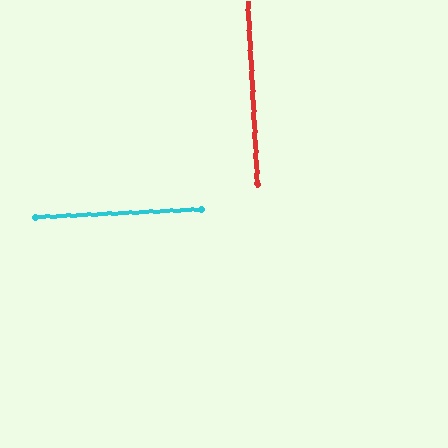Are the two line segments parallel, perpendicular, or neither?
Perpendicular — they meet at approximately 90°.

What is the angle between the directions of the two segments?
Approximately 90 degrees.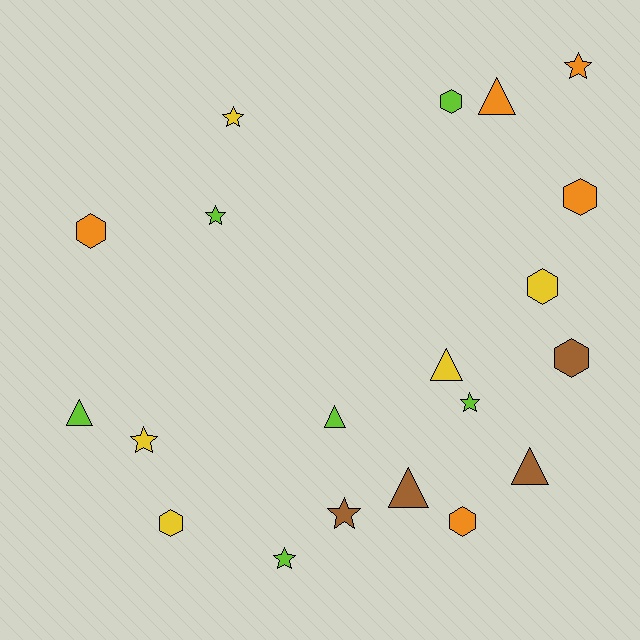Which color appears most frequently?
Lime, with 6 objects.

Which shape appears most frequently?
Hexagon, with 7 objects.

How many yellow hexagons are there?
There are 2 yellow hexagons.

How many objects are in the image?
There are 20 objects.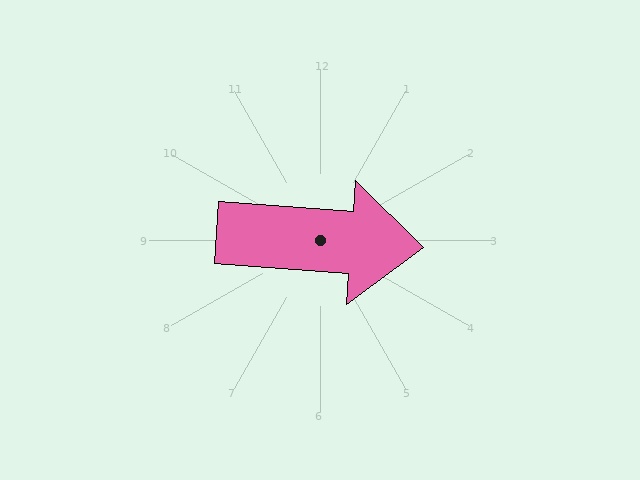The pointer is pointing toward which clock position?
Roughly 3 o'clock.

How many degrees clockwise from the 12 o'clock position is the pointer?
Approximately 94 degrees.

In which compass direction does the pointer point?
East.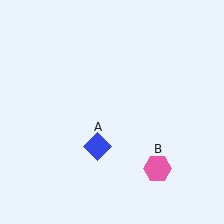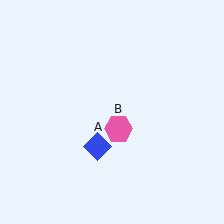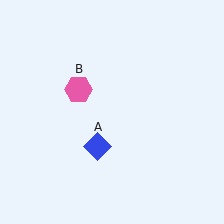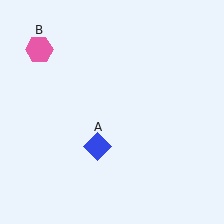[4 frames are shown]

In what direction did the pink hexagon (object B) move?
The pink hexagon (object B) moved up and to the left.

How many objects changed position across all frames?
1 object changed position: pink hexagon (object B).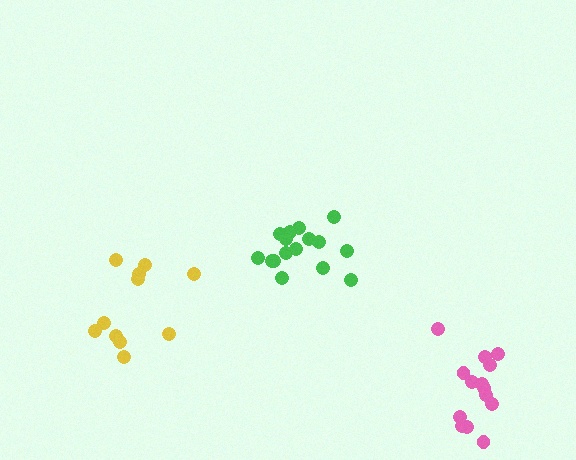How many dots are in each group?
Group 1: 11 dots, Group 2: 16 dots, Group 3: 14 dots (41 total).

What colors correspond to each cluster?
The clusters are colored: yellow, green, pink.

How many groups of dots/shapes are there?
There are 3 groups.